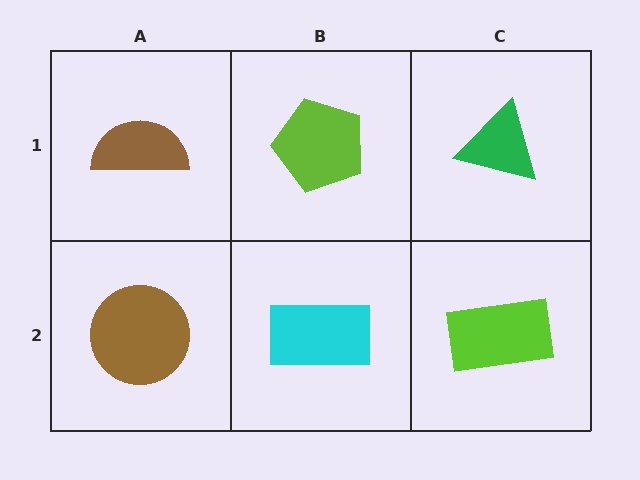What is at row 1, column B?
A lime pentagon.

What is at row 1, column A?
A brown semicircle.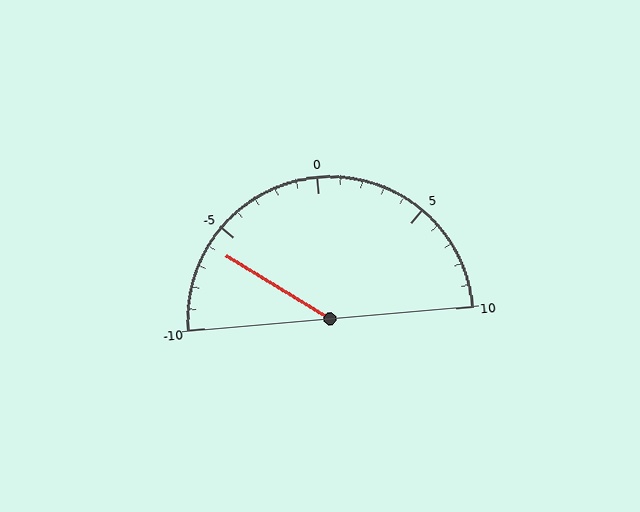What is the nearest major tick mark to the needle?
The nearest major tick mark is -5.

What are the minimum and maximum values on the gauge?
The gauge ranges from -10 to 10.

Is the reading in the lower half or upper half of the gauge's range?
The reading is in the lower half of the range (-10 to 10).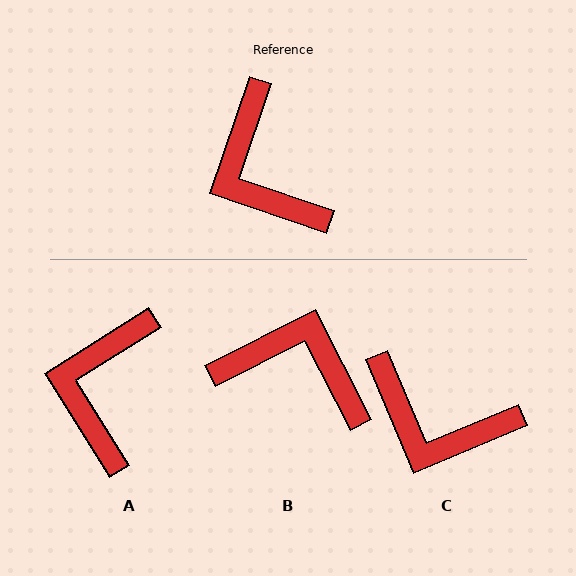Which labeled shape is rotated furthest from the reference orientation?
B, about 134 degrees away.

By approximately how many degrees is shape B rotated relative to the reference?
Approximately 134 degrees clockwise.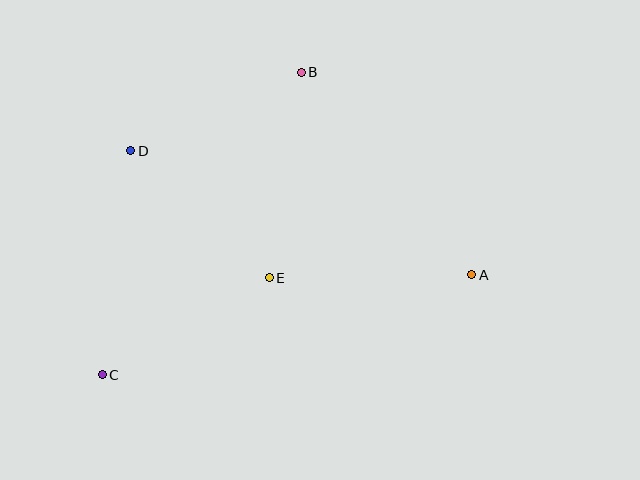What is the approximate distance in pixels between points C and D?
The distance between C and D is approximately 226 pixels.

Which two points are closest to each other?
Points B and D are closest to each other.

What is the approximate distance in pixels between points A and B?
The distance between A and B is approximately 265 pixels.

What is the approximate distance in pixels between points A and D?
The distance between A and D is approximately 363 pixels.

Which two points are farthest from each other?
Points A and C are farthest from each other.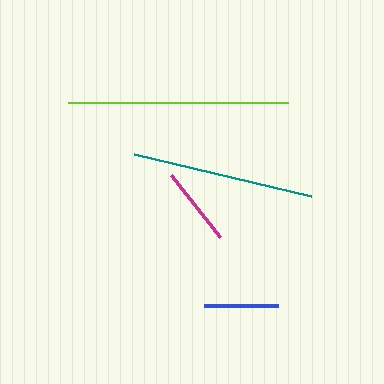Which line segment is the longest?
The lime line is the longest at approximately 221 pixels.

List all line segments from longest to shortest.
From longest to shortest: lime, teal, magenta, blue.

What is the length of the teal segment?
The teal segment is approximately 182 pixels long.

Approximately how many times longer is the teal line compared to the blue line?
The teal line is approximately 2.4 times the length of the blue line.